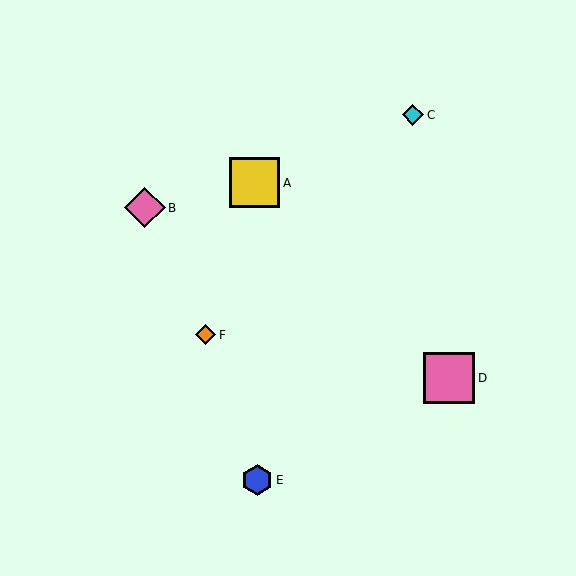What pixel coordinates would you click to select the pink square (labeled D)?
Click at (449, 378) to select the pink square D.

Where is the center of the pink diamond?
The center of the pink diamond is at (145, 208).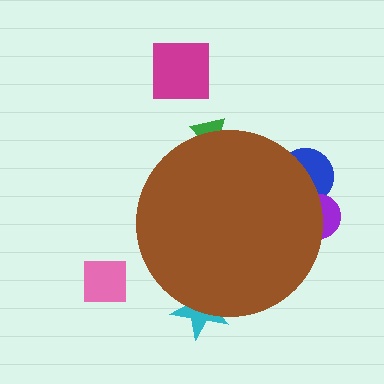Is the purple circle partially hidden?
Yes, the purple circle is partially hidden behind the brown circle.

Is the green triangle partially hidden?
Yes, the green triangle is partially hidden behind the brown circle.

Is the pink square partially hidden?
No, the pink square is fully visible.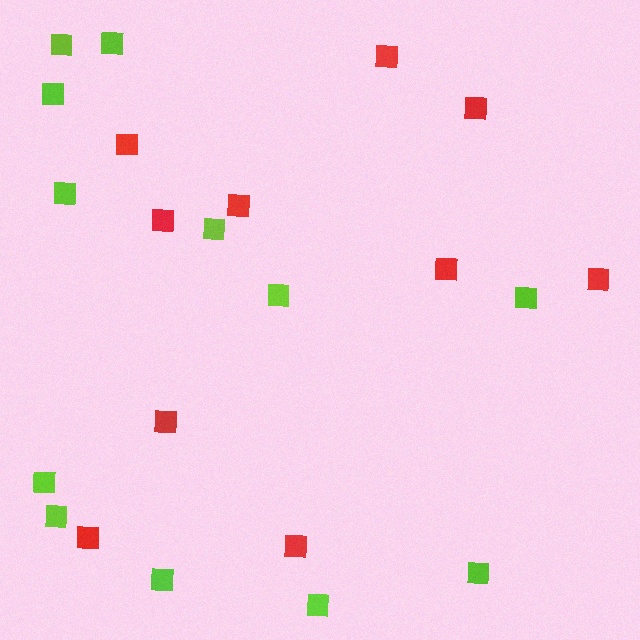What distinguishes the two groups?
There are 2 groups: one group of lime squares (12) and one group of red squares (10).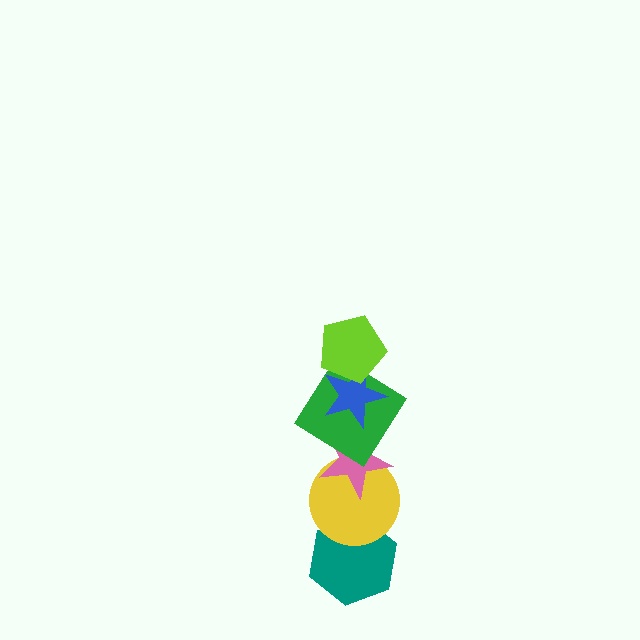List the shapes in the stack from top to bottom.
From top to bottom: the lime pentagon, the blue star, the green diamond, the pink star, the yellow circle, the teal hexagon.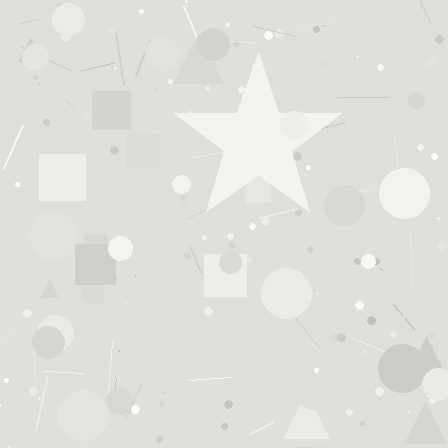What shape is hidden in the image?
A star is hidden in the image.